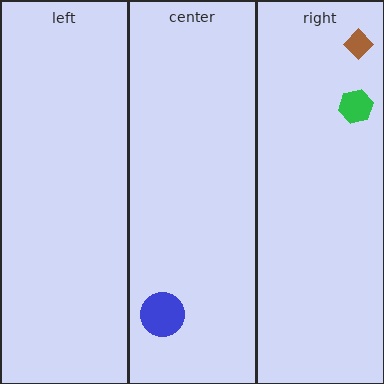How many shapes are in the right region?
2.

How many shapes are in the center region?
1.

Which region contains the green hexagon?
The right region.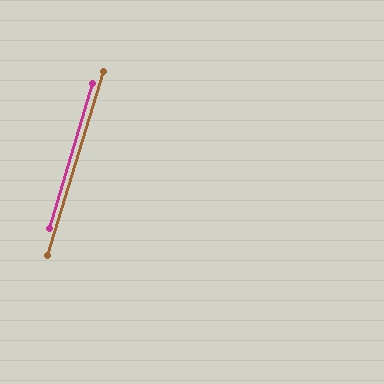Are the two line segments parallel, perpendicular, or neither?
Parallel — their directions differ by only 0.5°.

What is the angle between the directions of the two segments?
Approximately 0 degrees.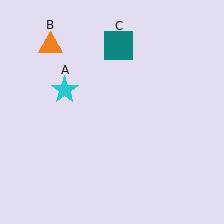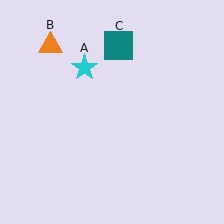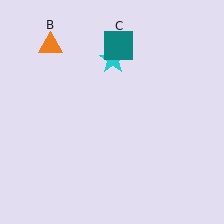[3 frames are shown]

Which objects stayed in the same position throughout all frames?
Orange triangle (object B) and teal square (object C) remained stationary.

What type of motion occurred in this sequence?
The cyan star (object A) rotated clockwise around the center of the scene.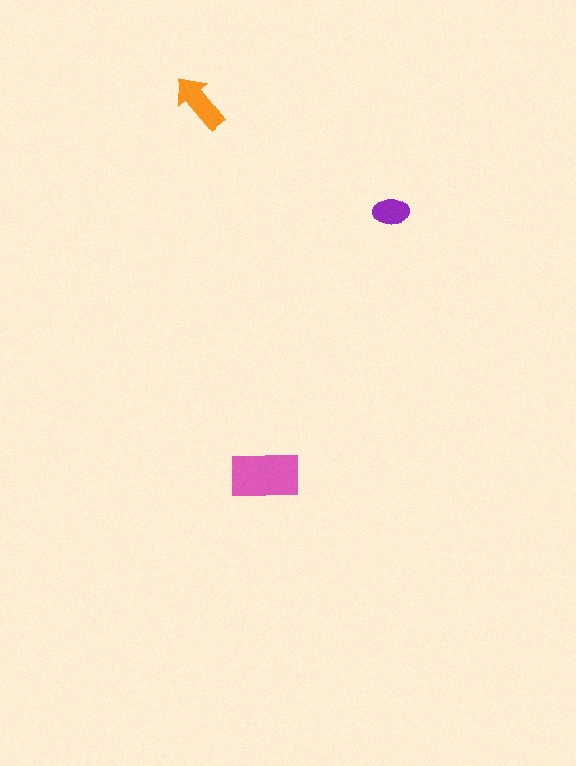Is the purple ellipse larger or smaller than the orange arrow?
Smaller.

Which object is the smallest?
The purple ellipse.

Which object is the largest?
The pink rectangle.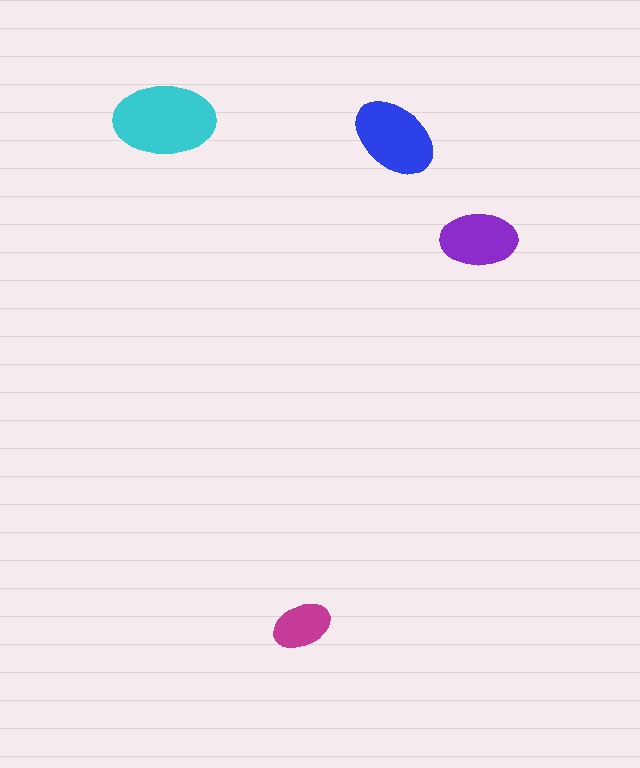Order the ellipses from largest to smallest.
the cyan one, the blue one, the purple one, the magenta one.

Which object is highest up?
The cyan ellipse is topmost.